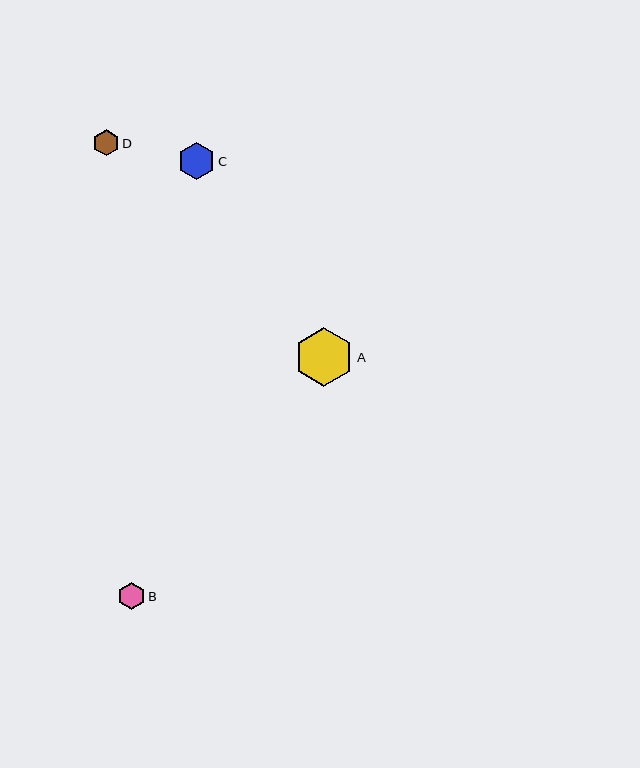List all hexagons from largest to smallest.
From largest to smallest: A, C, B, D.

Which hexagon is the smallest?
Hexagon D is the smallest with a size of approximately 26 pixels.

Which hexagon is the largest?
Hexagon A is the largest with a size of approximately 60 pixels.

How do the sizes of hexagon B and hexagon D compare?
Hexagon B and hexagon D are approximately the same size.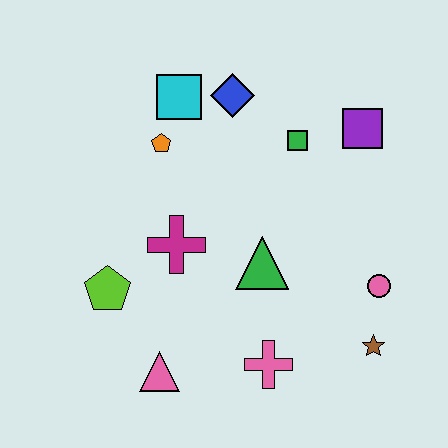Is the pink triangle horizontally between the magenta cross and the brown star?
No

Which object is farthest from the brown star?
The cyan square is farthest from the brown star.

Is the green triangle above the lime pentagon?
Yes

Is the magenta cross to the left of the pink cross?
Yes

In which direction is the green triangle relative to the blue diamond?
The green triangle is below the blue diamond.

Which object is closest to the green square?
The purple square is closest to the green square.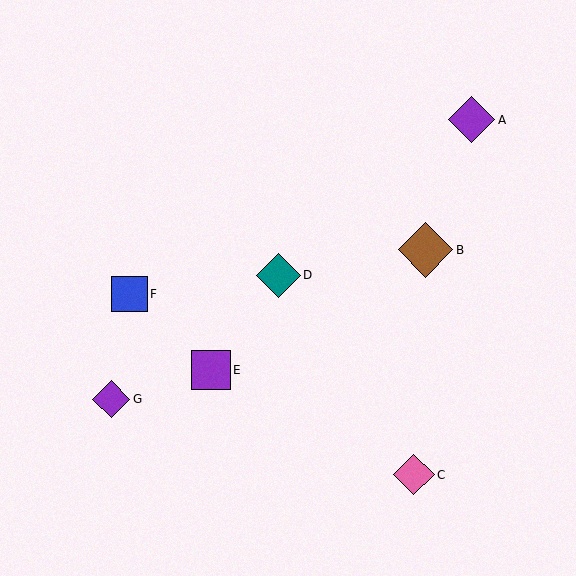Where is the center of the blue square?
The center of the blue square is at (129, 294).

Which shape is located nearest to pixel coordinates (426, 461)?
The pink diamond (labeled C) at (414, 475) is nearest to that location.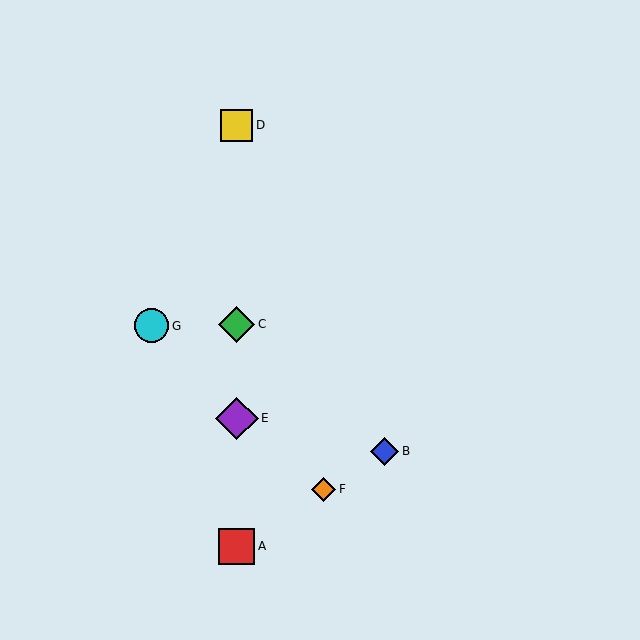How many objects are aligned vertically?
4 objects (A, C, D, E) are aligned vertically.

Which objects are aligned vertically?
Objects A, C, D, E are aligned vertically.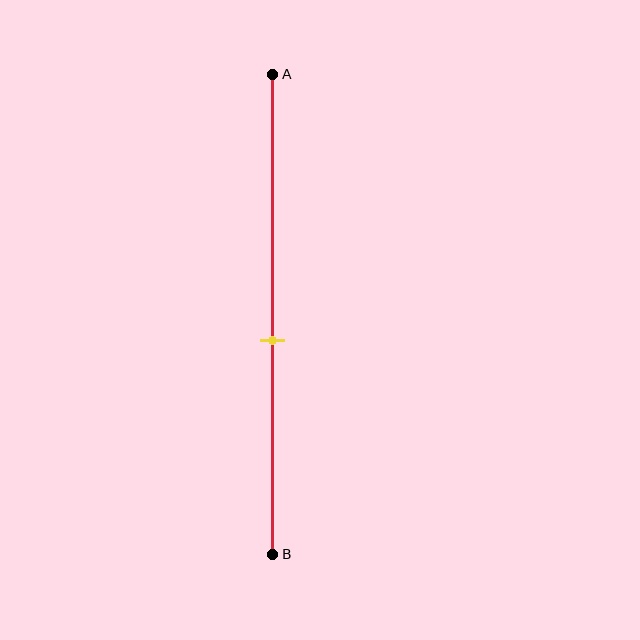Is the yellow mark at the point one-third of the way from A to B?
No, the mark is at about 55% from A, not at the 33% one-third point.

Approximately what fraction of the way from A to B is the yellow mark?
The yellow mark is approximately 55% of the way from A to B.